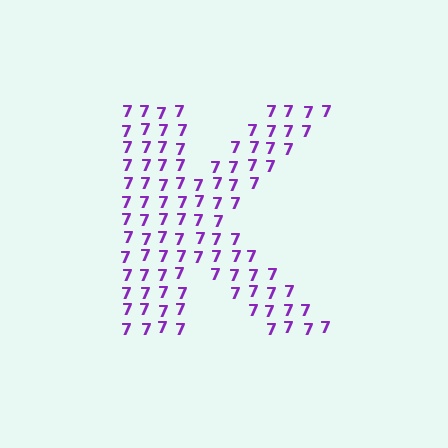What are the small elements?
The small elements are digit 7's.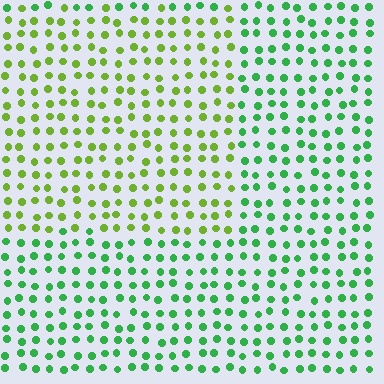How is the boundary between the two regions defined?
The boundary is defined purely by a slight shift in hue (about 41 degrees). Spacing, size, and orientation are identical on both sides.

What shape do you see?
I see a rectangle.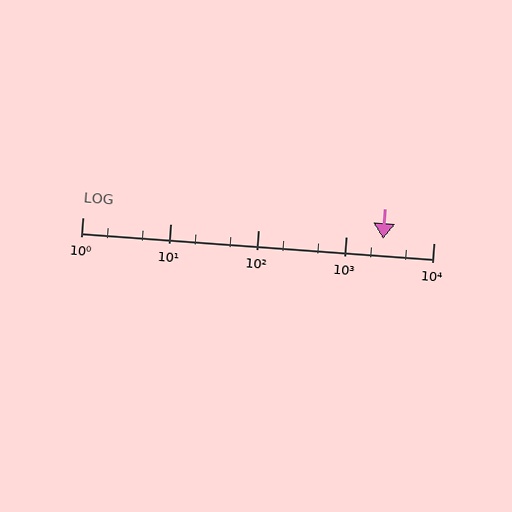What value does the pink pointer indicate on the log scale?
The pointer indicates approximately 2700.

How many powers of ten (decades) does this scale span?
The scale spans 4 decades, from 1 to 10000.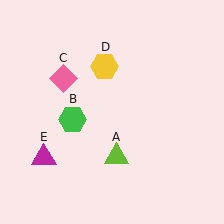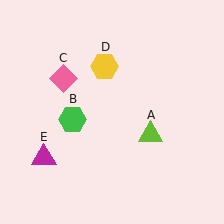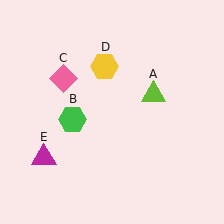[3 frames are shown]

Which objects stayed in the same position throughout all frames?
Green hexagon (object B) and pink diamond (object C) and yellow hexagon (object D) and magenta triangle (object E) remained stationary.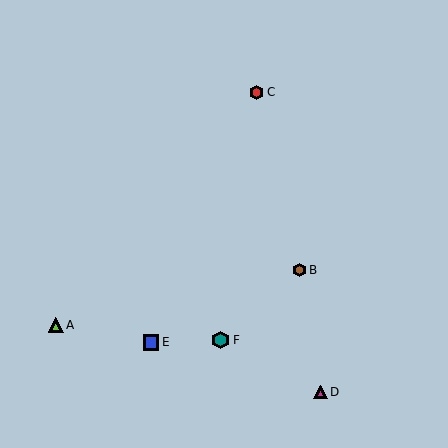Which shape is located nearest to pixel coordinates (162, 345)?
The blue square (labeled E) at (151, 342) is nearest to that location.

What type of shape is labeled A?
Shape A is a lime triangle.